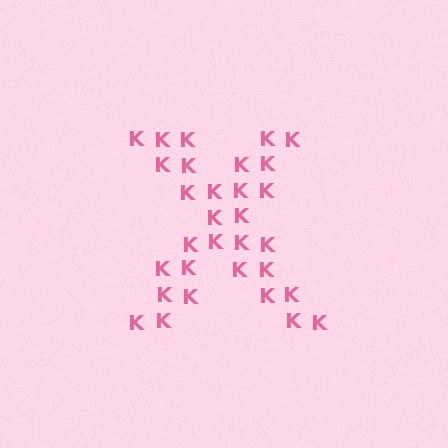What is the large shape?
The large shape is the letter X.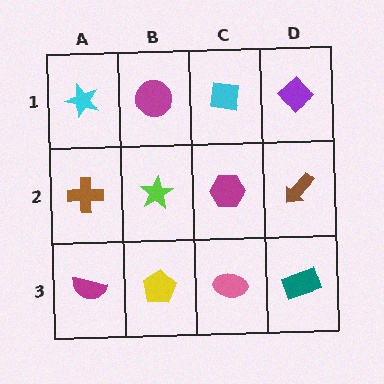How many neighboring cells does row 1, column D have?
2.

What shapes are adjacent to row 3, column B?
A lime star (row 2, column B), a magenta semicircle (row 3, column A), a pink ellipse (row 3, column C).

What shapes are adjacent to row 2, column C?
A cyan square (row 1, column C), a pink ellipse (row 3, column C), a lime star (row 2, column B), a brown arrow (row 2, column D).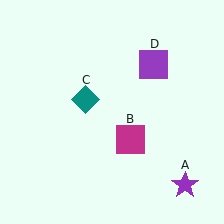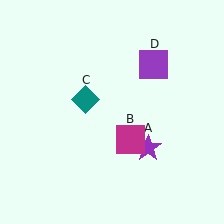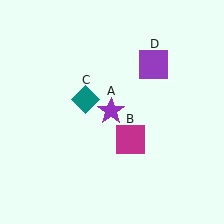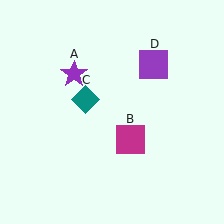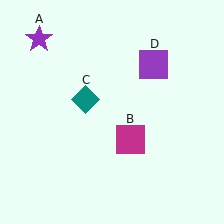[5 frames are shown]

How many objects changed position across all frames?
1 object changed position: purple star (object A).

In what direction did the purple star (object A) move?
The purple star (object A) moved up and to the left.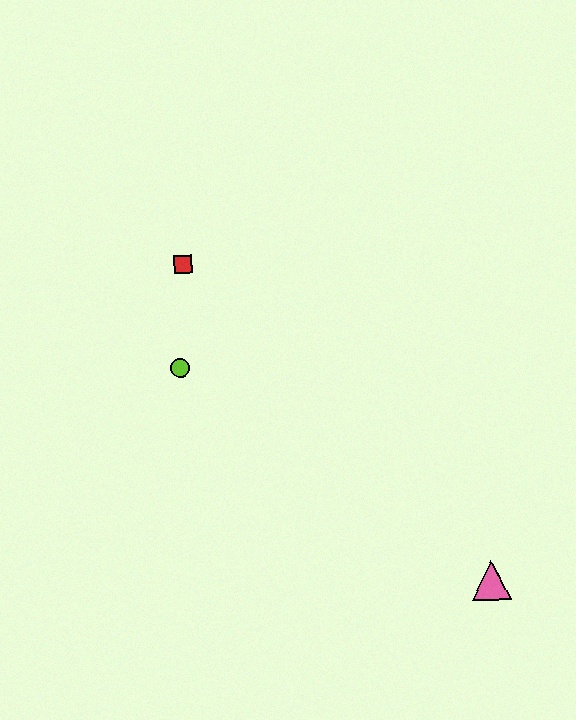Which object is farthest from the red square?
The pink triangle is farthest from the red square.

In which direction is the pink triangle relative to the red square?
The pink triangle is below the red square.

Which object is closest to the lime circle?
The red square is closest to the lime circle.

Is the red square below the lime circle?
No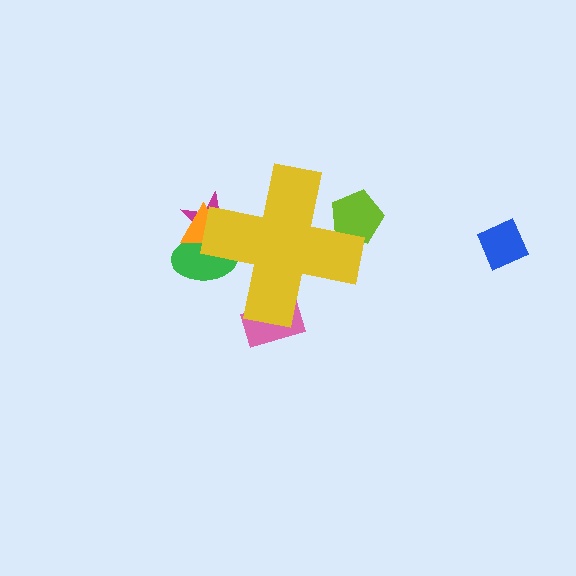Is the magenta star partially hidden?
Yes, the magenta star is partially hidden behind the yellow cross.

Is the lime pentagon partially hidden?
Yes, the lime pentagon is partially hidden behind the yellow cross.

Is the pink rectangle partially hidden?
Yes, the pink rectangle is partially hidden behind the yellow cross.